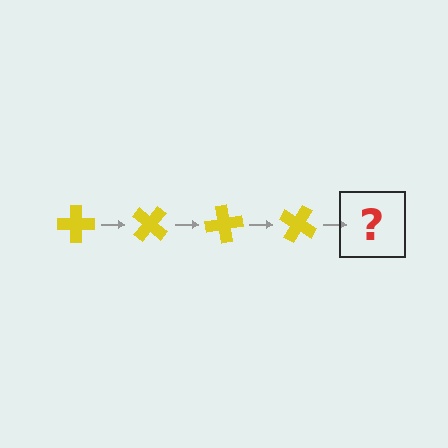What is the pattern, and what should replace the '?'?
The pattern is that the cross rotates 40 degrees each step. The '?' should be a yellow cross rotated 160 degrees.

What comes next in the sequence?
The next element should be a yellow cross rotated 160 degrees.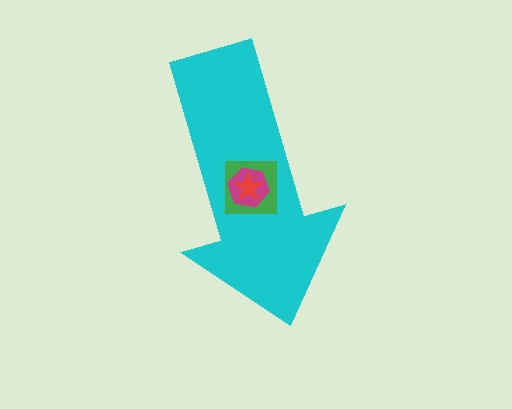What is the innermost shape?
The red star.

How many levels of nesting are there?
4.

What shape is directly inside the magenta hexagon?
The red star.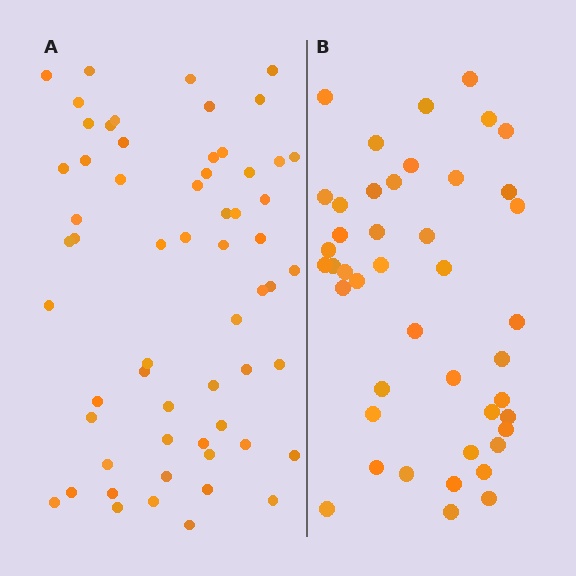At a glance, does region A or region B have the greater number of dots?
Region A (the left region) has more dots.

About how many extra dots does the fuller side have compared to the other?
Region A has approximately 15 more dots than region B.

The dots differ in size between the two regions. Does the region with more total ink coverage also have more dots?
No. Region B has more total ink coverage because its dots are larger, but region A actually contains more individual dots. Total area can be misleading — the number of items is what matters here.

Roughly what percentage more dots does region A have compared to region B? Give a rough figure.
About 35% more.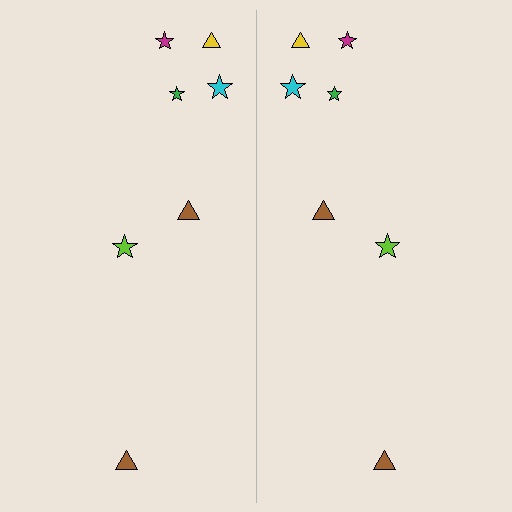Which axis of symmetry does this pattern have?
The pattern has a vertical axis of symmetry running through the center of the image.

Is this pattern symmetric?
Yes, this pattern has bilateral (reflection) symmetry.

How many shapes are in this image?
There are 14 shapes in this image.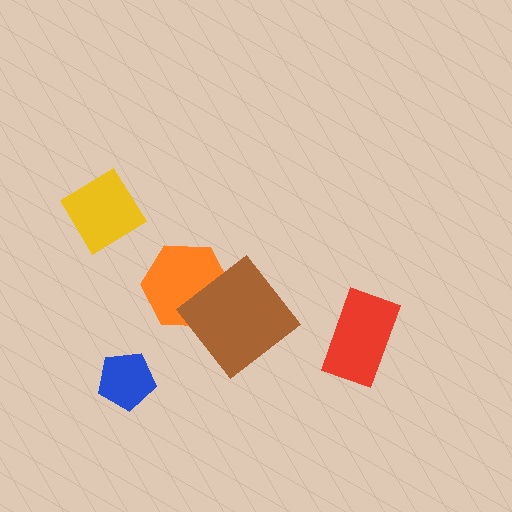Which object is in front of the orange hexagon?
The brown diamond is in front of the orange hexagon.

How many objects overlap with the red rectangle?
0 objects overlap with the red rectangle.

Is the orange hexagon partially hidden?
Yes, it is partially covered by another shape.